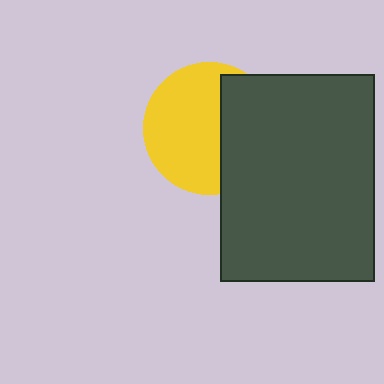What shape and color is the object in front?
The object in front is a dark gray rectangle.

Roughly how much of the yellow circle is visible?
About half of it is visible (roughly 61%).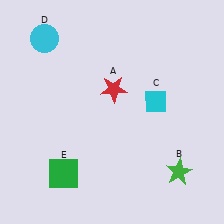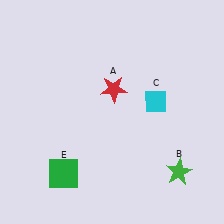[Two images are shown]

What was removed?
The cyan circle (D) was removed in Image 2.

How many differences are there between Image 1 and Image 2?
There is 1 difference between the two images.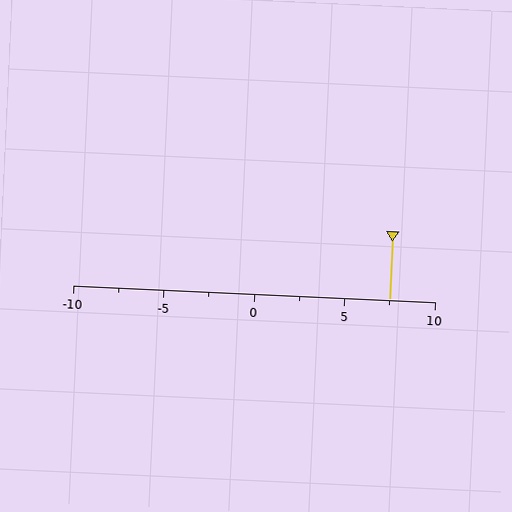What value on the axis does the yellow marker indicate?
The marker indicates approximately 7.5.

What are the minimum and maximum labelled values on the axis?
The axis runs from -10 to 10.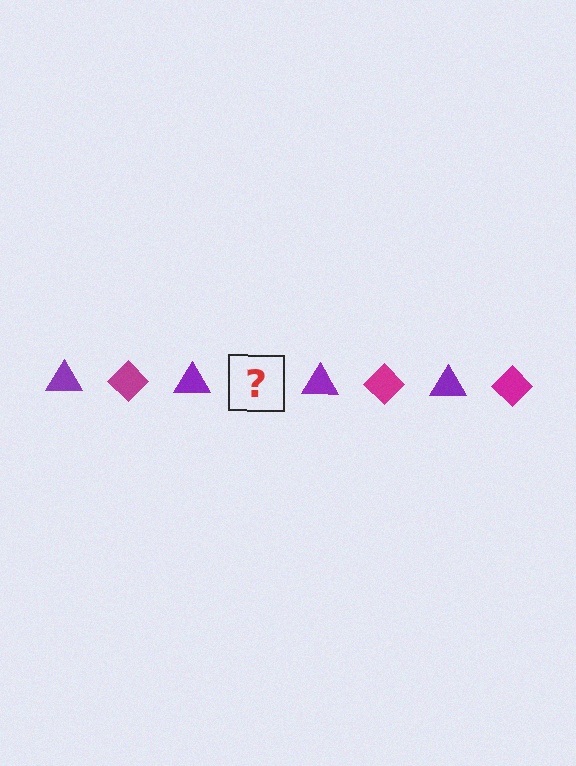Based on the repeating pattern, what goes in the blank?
The blank should be a magenta diamond.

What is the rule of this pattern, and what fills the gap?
The rule is that the pattern alternates between purple triangle and magenta diamond. The gap should be filled with a magenta diamond.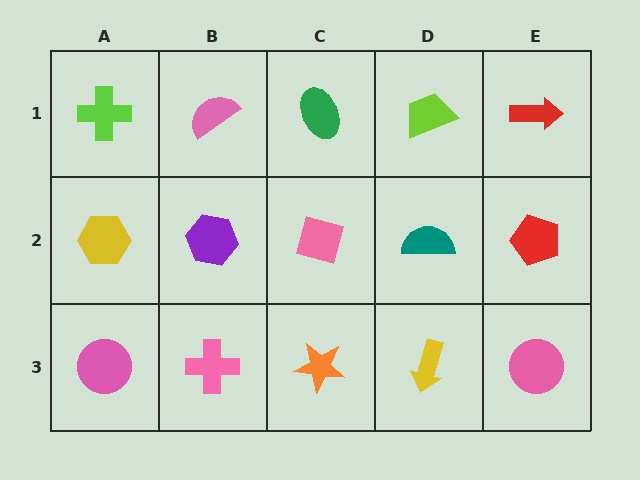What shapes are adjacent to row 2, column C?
A green ellipse (row 1, column C), an orange star (row 3, column C), a purple hexagon (row 2, column B), a teal semicircle (row 2, column D).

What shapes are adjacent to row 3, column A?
A yellow hexagon (row 2, column A), a pink cross (row 3, column B).